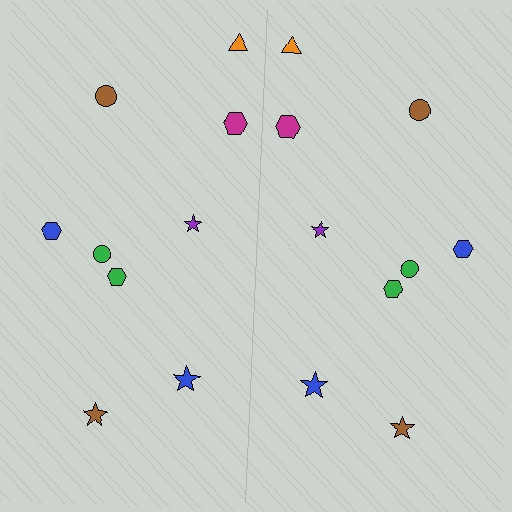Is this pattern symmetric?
Yes, this pattern has bilateral (reflection) symmetry.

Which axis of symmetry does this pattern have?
The pattern has a vertical axis of symmetry running through the center of the image.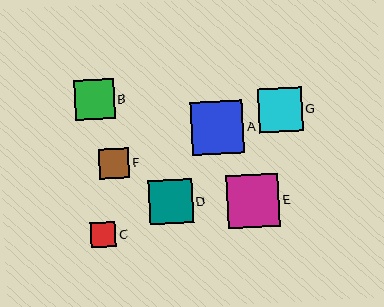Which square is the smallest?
Square C is the smallest with a size of approximately 26 pixels.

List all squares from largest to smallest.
From largest to smallest: A, E, G, D, B, F, C.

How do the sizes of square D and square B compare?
Square D and square B are approximately the same size.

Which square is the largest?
Square A is the largest with a size of approximately 53 pixels.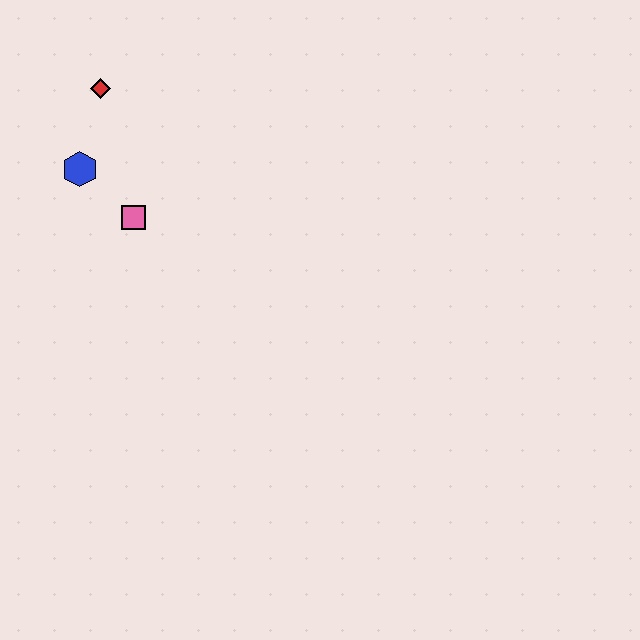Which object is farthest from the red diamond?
The pink square is farthest from the red diamond.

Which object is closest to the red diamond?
The blue hexagon is closest to the red diamond.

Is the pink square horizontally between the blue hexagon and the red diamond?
No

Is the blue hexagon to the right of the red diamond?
No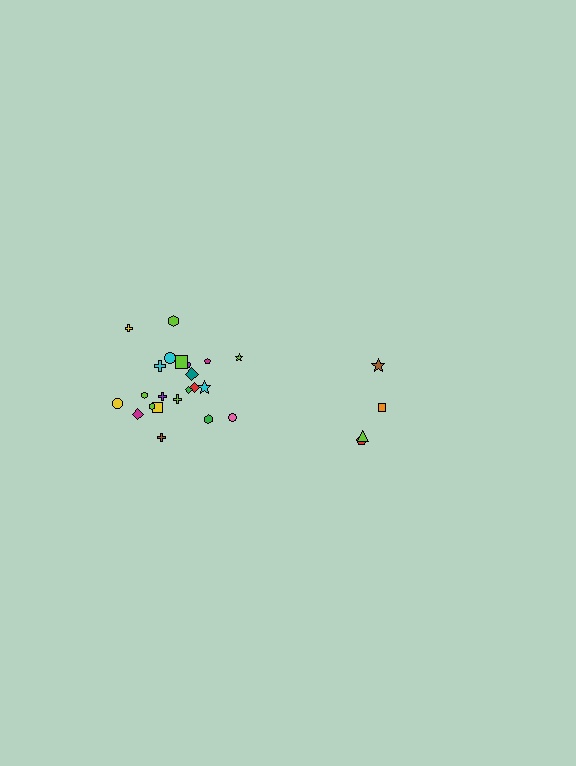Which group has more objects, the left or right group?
The left group.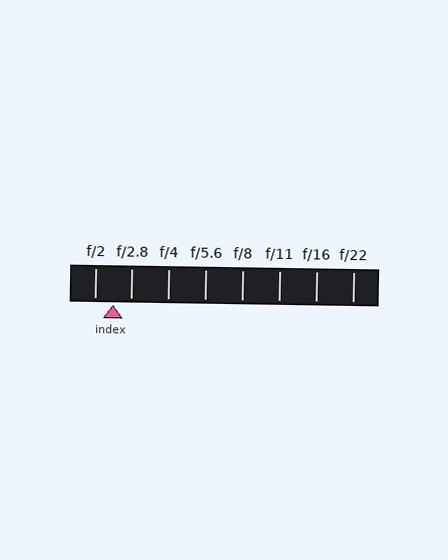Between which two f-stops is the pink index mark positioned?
The index mark is between f/2 and f/2.8.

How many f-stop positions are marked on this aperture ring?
There are 8 f-stop positions marked.